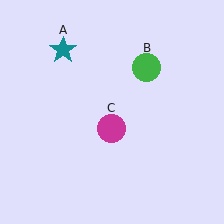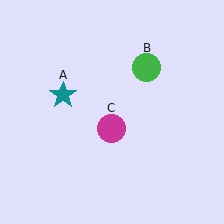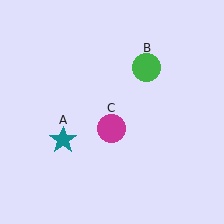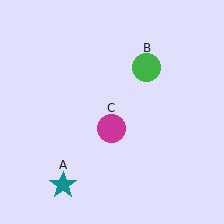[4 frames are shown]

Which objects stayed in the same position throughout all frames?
Green circle (object B) and magenta circle (object C) remained stationary.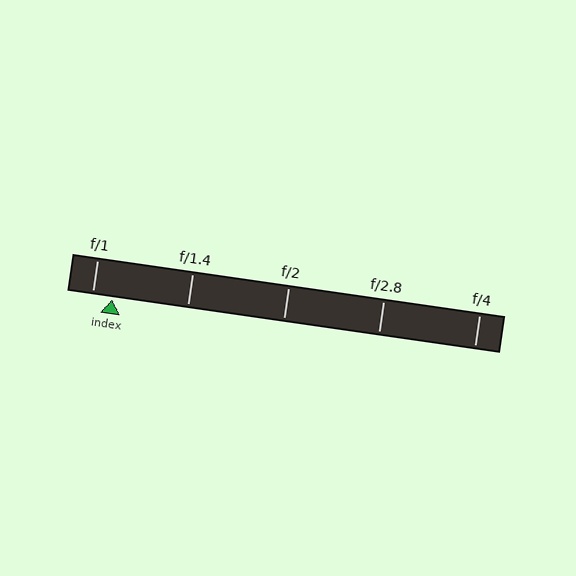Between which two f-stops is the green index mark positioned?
The index mark is between f/1 and f/1.4.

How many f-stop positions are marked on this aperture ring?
There are 5 f-stop positions marked.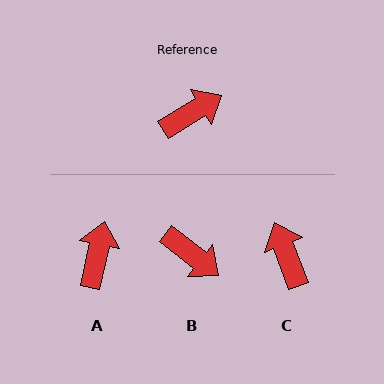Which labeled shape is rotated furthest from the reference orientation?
C, about 80 degrees away.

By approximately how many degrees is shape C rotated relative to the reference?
Approximately 80 degrees counter-clockwise.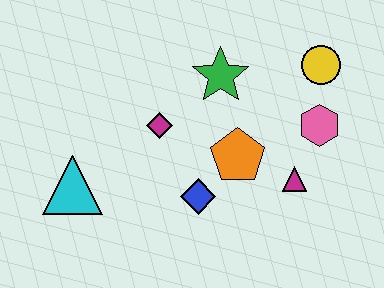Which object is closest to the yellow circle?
The pink hexagon is closest to the yellow circle.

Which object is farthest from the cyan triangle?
The yellow circle is farthest from the cyan triangle.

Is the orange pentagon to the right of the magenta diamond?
Yes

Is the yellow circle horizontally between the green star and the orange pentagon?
No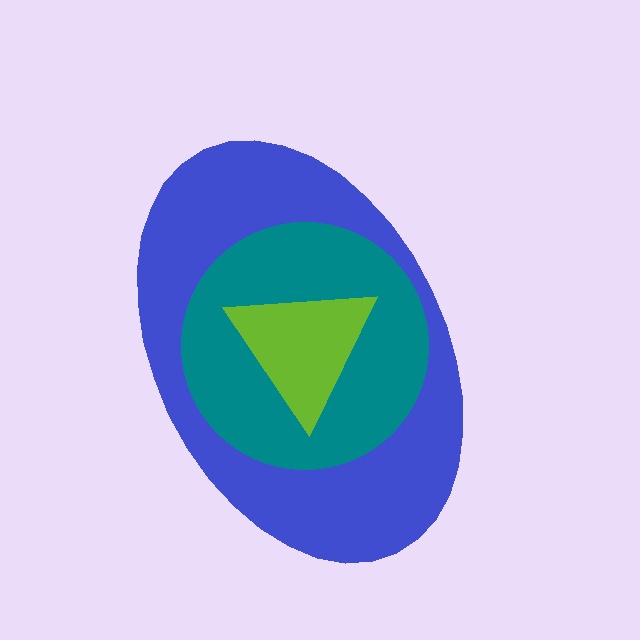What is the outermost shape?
The blue ellipse.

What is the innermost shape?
The lime triangle.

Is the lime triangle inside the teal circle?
Yes.